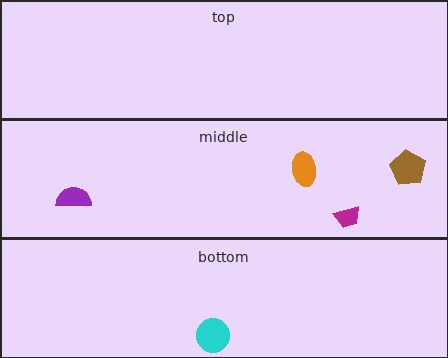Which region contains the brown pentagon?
The middle region.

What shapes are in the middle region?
The brown pentagon, the purple semicircle, the orange ellipse, the magenta trapezoid.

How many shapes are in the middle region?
4.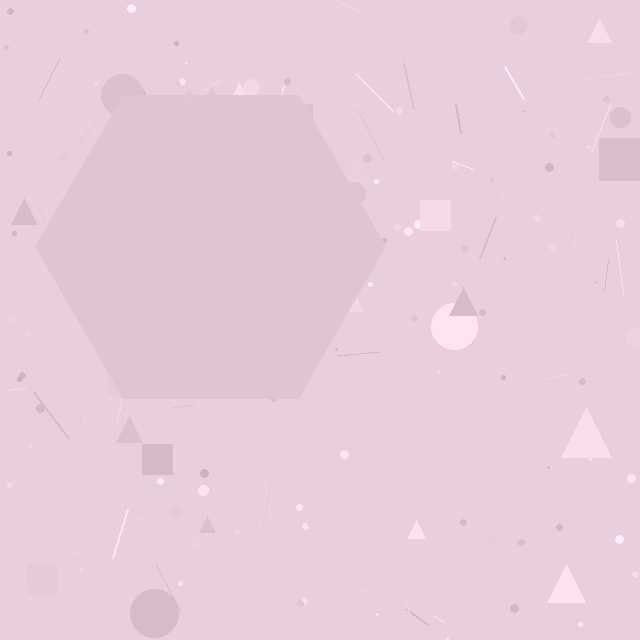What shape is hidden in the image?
A hexagon is hidden in the image.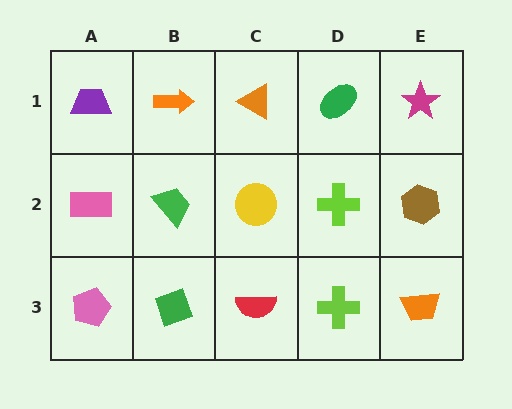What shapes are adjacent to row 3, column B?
A green trapezoid (row 2, column B), a pink pentagon (row 3, column A), a red semicircle (row 3, column C).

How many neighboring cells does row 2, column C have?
4.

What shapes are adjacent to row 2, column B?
An orange arrow (row 1, column B), a green diamond (row 3, column B), a pink rectangle (row 2, column A), a yellow circle (row 2, column C).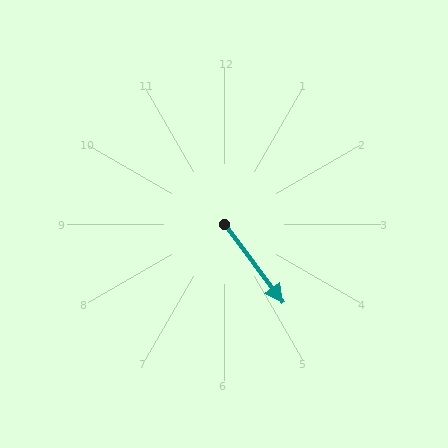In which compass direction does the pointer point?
Southeast.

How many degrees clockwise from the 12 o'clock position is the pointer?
Approximately 143 degrees.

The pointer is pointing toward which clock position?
Roughly 5 o'clock.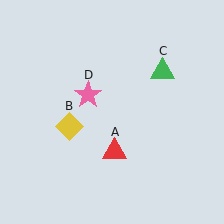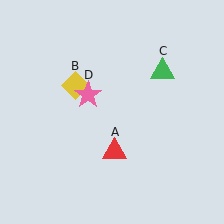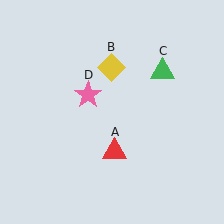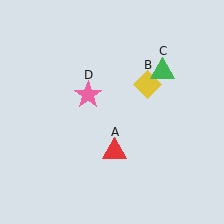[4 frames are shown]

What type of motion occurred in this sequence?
The yellow diamond (object B) rotated clockwise around the center of the scene.